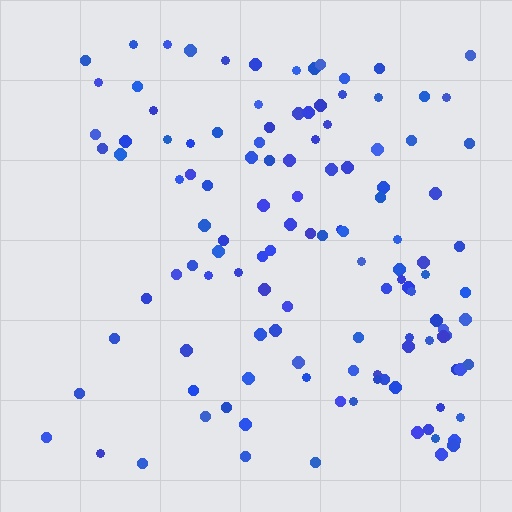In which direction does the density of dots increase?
From left to right, with the right side densest.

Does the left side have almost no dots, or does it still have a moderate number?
Still a moderate number, just noticeably fewer than the right.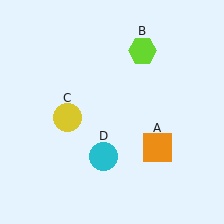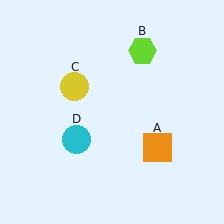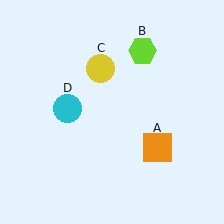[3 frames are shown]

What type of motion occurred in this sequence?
The yellow circle (object C), cyan circle (object D) rotated clockwise around the center of the scene.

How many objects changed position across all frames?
2 objects changed position: yellow circle (object C), cyan circle (object D).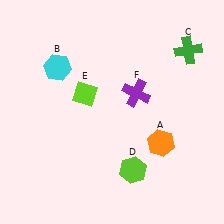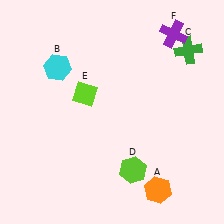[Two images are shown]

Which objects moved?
The objects that moved are: the orange hexagon (A), the purple cross (F).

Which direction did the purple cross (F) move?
The purple cross (F) moved up.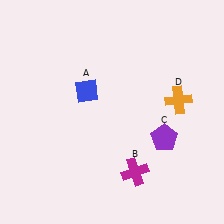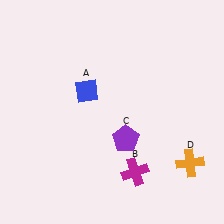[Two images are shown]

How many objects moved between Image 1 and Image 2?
2 objects moved between the two images.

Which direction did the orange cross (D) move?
The orange cross (D) moved down.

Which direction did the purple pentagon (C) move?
The purple pentagon (C) moved left.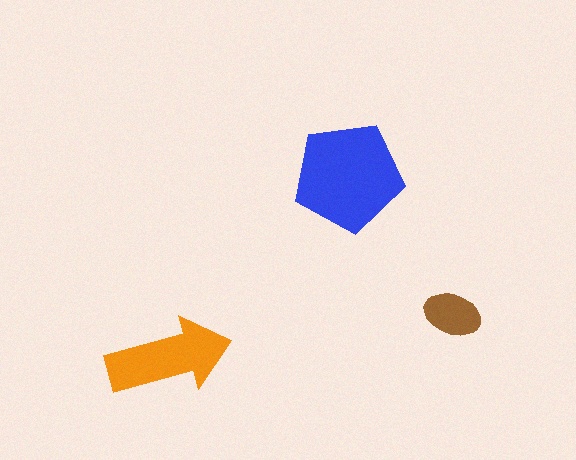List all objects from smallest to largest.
The brown ellipse, the orange arrow, the blue pentagon.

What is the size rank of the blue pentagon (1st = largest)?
1st.